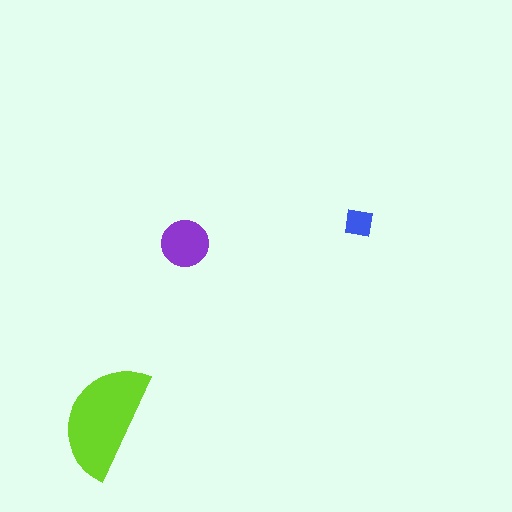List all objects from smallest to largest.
The blue square, the purple circle, the lime semicircle.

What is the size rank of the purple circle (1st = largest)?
2nd.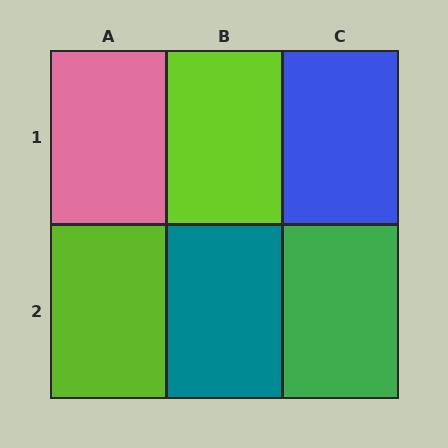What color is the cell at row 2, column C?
Green.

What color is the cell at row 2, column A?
Lime.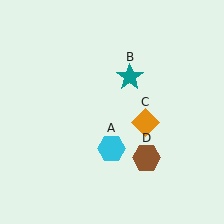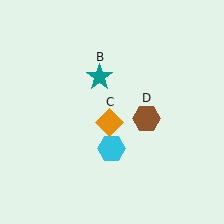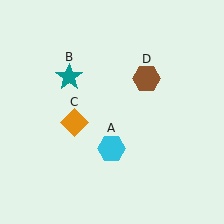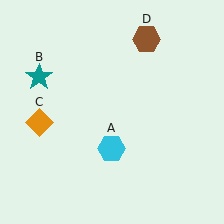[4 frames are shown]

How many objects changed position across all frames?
3 objects changed position: teal star (object B), orange diamond (object C), brown hexagon (object D).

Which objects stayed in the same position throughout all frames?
Cyan hexagon (object A) remained stationary.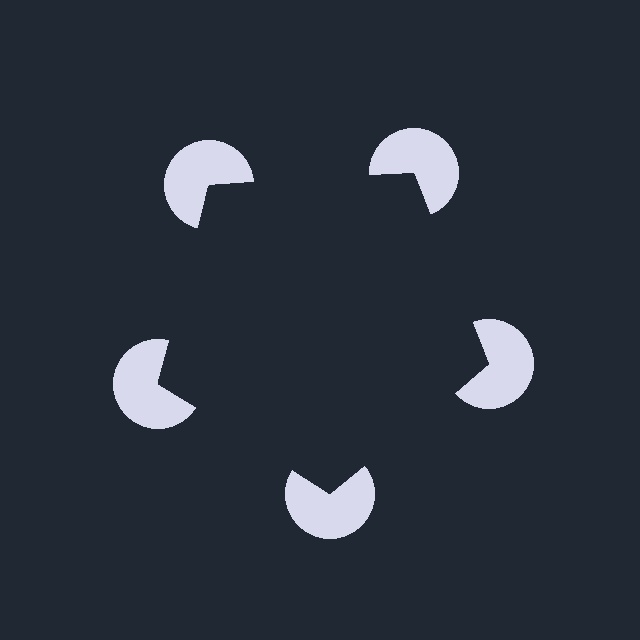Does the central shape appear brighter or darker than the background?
It typically appears slightly darker than the background, even though no actual brightness change is drawn.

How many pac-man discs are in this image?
There are 5 — one at each vertex of the illusory pentagon.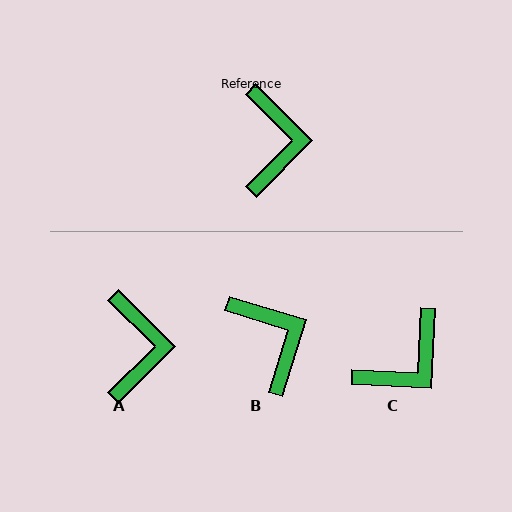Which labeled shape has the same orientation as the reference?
A.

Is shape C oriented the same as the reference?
No, it is off by about 48 degrees.